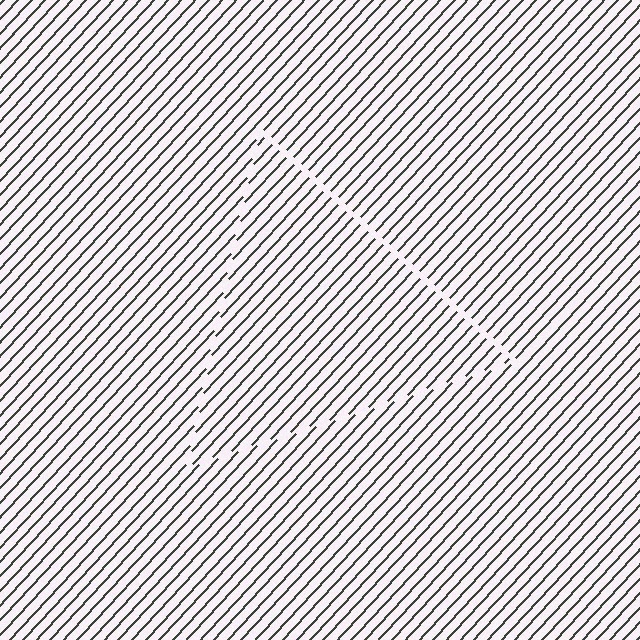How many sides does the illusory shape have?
3 sides — the line-ends trace a triangle.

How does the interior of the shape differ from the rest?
The interior of the shape contains the same grating, shifted by half a period — the contour is defined by the phase discontinuity where line-ends from the inner and outer gratings abut.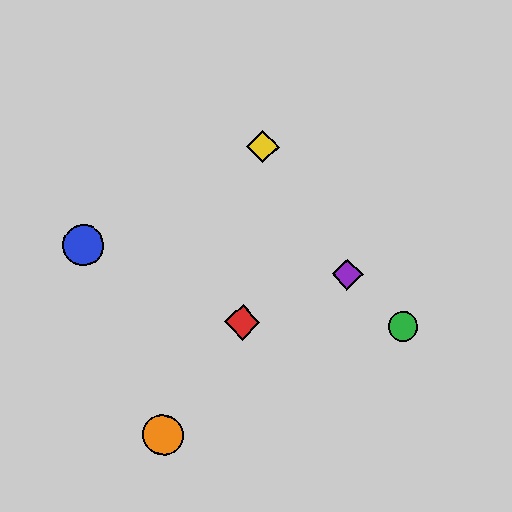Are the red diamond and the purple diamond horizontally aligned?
No, the red diamond is at y≈322 and the purple diamond is at y≈274.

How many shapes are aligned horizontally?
2 shapes (the red diamond, the green circle) are aligned horizontally.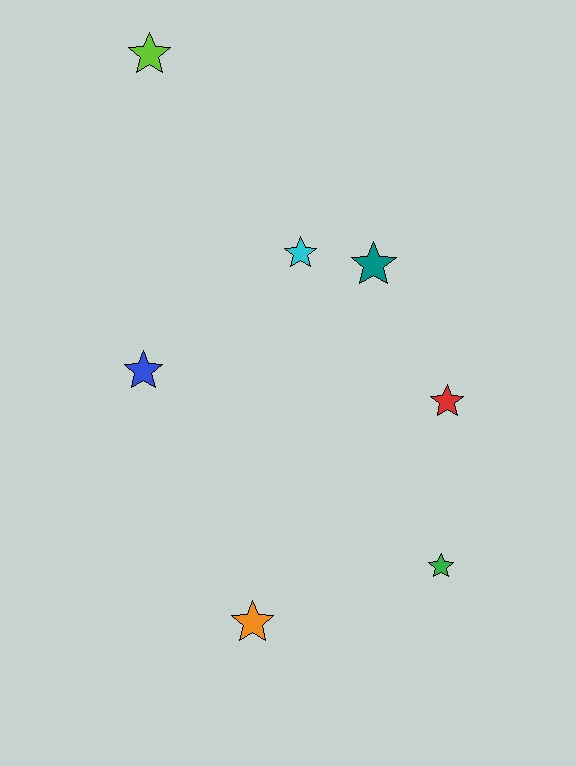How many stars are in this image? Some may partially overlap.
There are 7 stars.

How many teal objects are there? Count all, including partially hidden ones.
There is 1 teal object.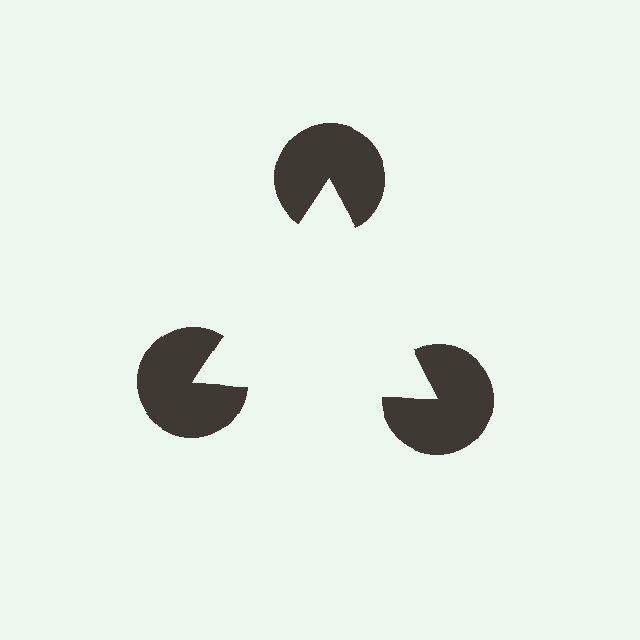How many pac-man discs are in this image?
There are 3 — one at each vertex of the illusory triangle.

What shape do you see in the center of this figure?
An illusory triangle — its edges are inferred from the aligned wedge cuts in the pac-man discs, not physically drawn.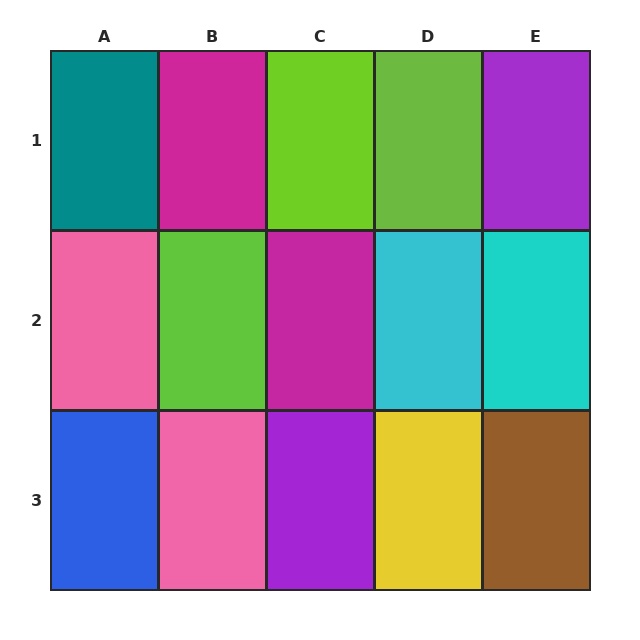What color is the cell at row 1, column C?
Lime.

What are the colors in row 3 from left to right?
Blue, pink, purple, yellow, brown.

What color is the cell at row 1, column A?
Teal.